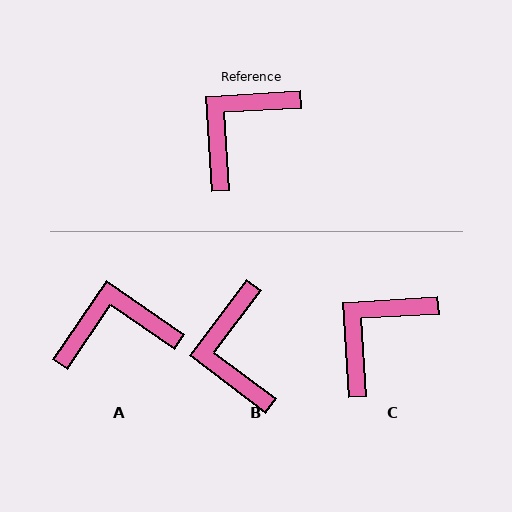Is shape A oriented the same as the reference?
No, it is off by about 38 degrees.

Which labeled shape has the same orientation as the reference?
C.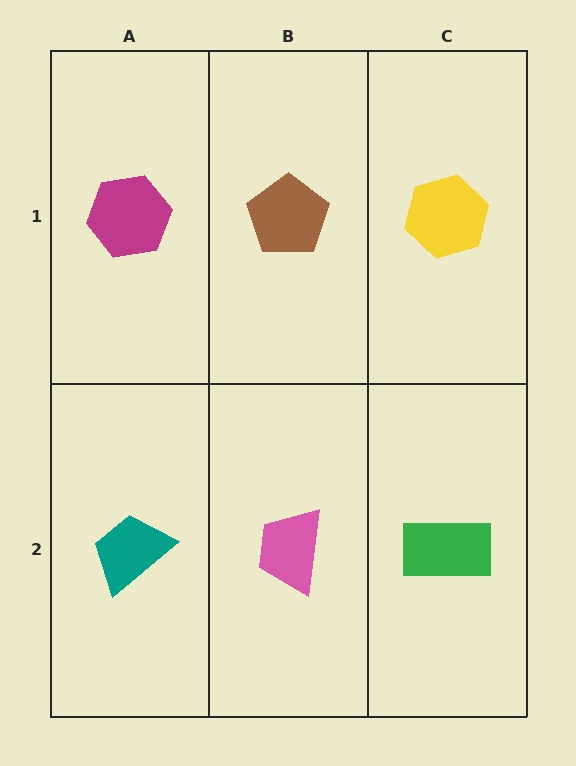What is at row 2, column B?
A pink trapezoid.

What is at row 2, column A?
A teal trapezoid.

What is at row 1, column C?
A yellow hexagon.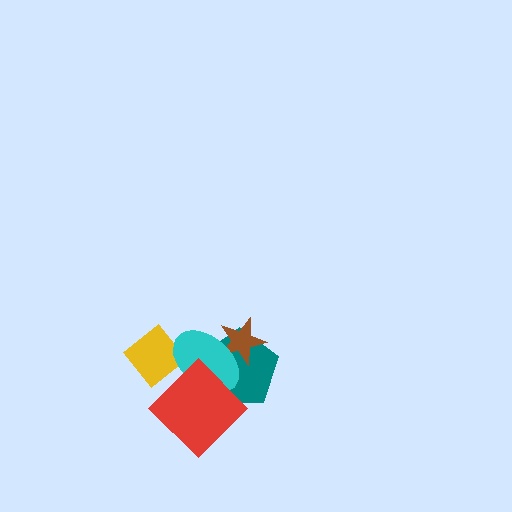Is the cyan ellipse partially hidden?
Yes, it is partially covered by another shape.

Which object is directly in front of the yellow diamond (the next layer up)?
The cyan ellipse is directly in front of the yellow diamond.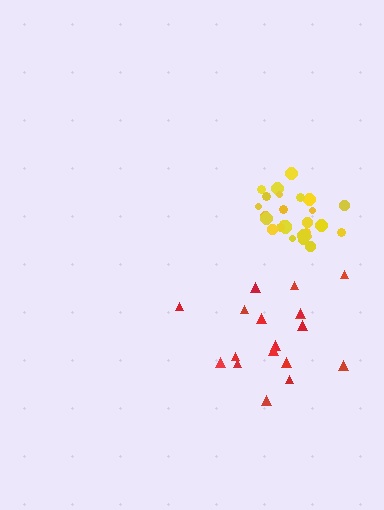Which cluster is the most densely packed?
Yellow.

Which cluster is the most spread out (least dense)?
Red.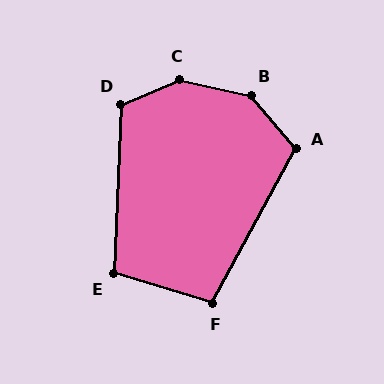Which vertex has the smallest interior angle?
F, at approximately 102 degrees.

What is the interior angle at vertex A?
Approximately 111 degrees (obtuse).